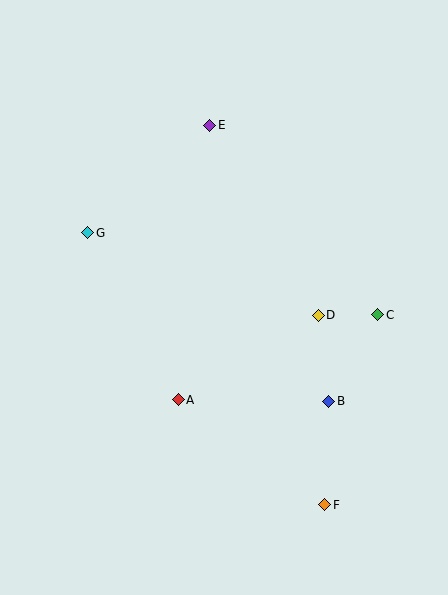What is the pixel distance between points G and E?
The distance between G and E is 163 pixels.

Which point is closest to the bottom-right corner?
Point F is closest to the bottom-right corner.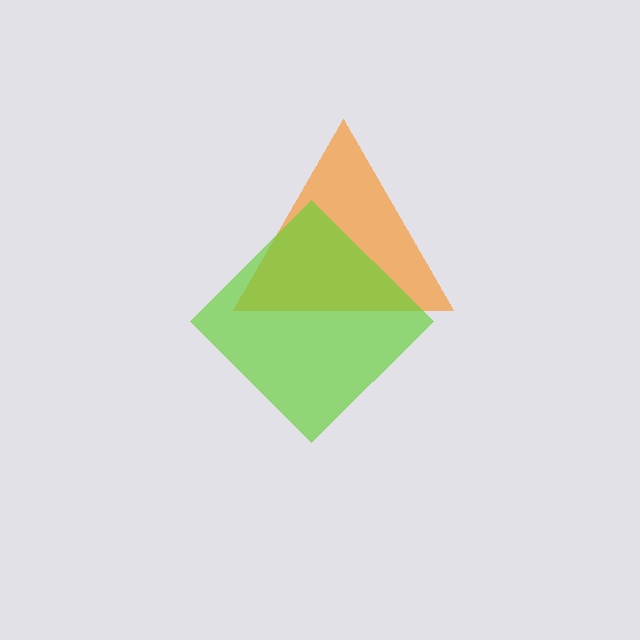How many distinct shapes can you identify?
There are 2 distinct shapes: an orange triangle, a lime diamond.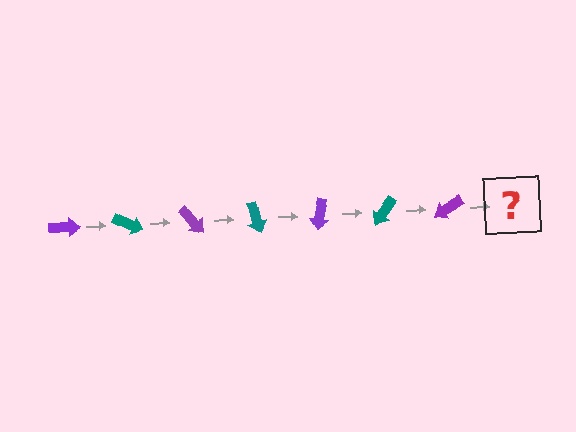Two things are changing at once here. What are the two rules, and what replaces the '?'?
The two rules are that it rotates 25 degrees each step and the color cycles through purple and teal. The '?' should be a teal arrow, rotated 175 degrees from the start.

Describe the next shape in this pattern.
It should be a teal arrow, rotated 175 degrees from the start.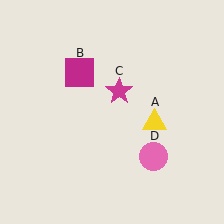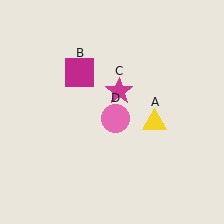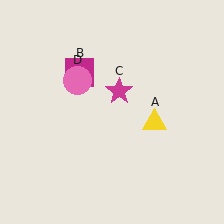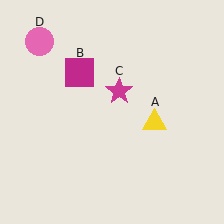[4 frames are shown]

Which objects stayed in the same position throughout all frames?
Yellow triangle (object A) and magenta square (object B) and magenta star (object C) remained stationary.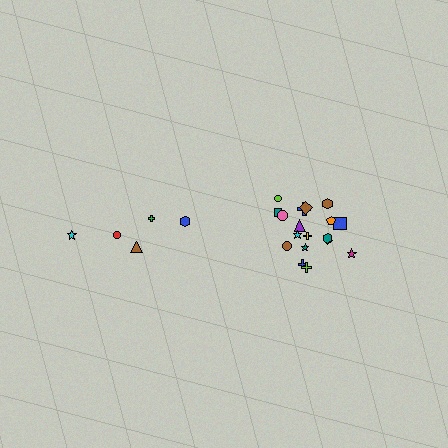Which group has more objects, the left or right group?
The right group.